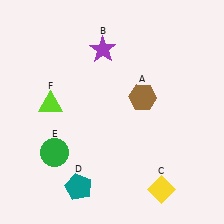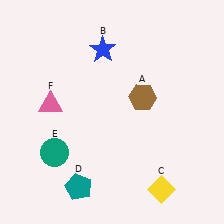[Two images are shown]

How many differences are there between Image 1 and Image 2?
There are 3 differences between the two images.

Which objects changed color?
B changed from purple to blue. E changed from green to teal. F changed from lime to pink.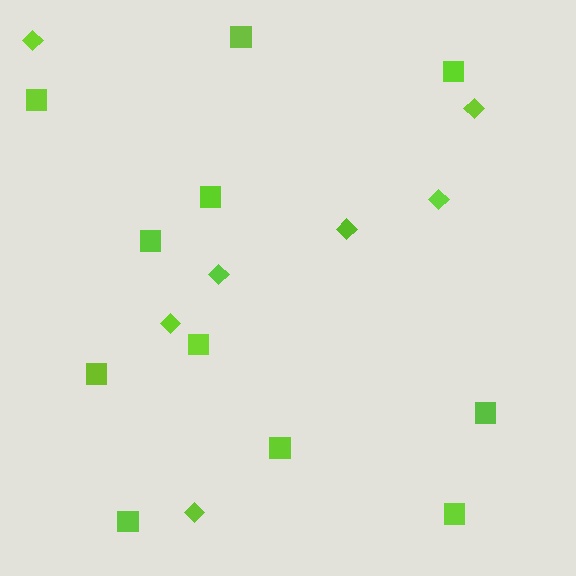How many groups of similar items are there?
There are 2 groups: one group of squares (11) and one group of diamonds (7).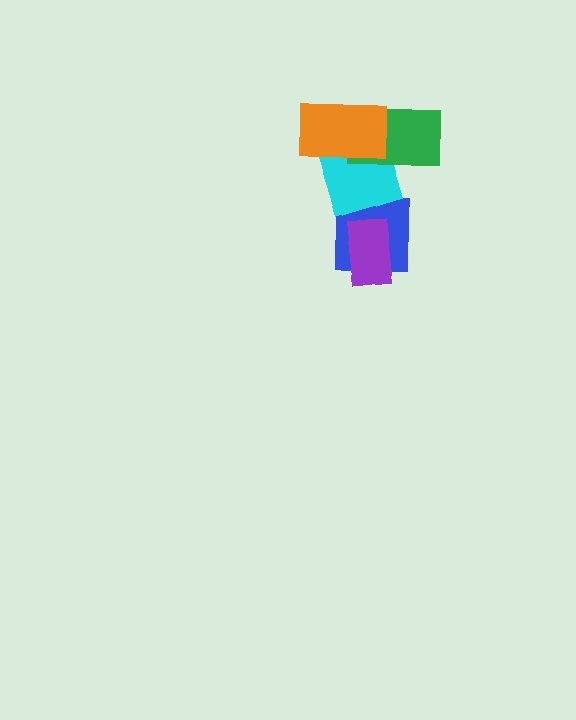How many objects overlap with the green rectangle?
2 objects overlap with the green rectangle.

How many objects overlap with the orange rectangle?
2 objects overlap with the orange rectangle.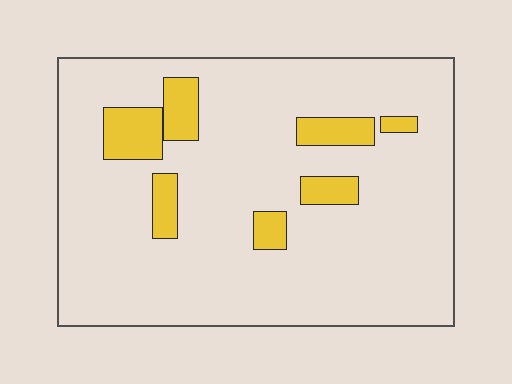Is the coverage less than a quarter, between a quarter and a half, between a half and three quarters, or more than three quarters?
Less than a quarter.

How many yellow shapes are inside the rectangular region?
7.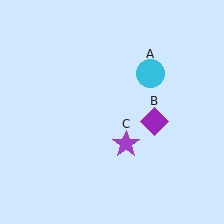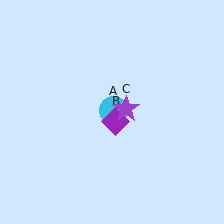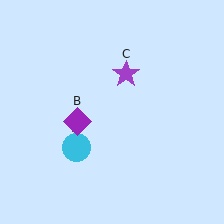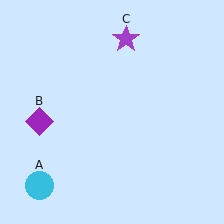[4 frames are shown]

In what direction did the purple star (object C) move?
The purple star (object C) moved up.